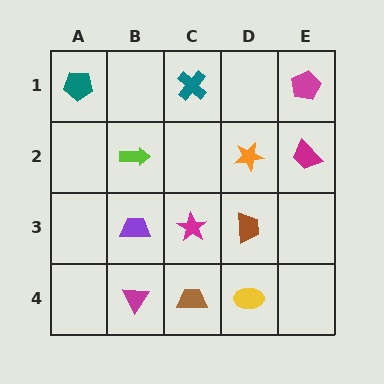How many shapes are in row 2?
3 shapes.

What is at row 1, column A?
A teal pentagon.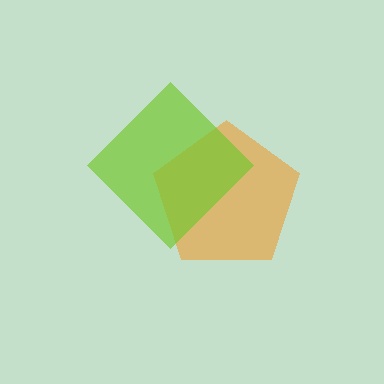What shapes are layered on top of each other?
The layered shapes are: an orange pentagon, a lime diamond.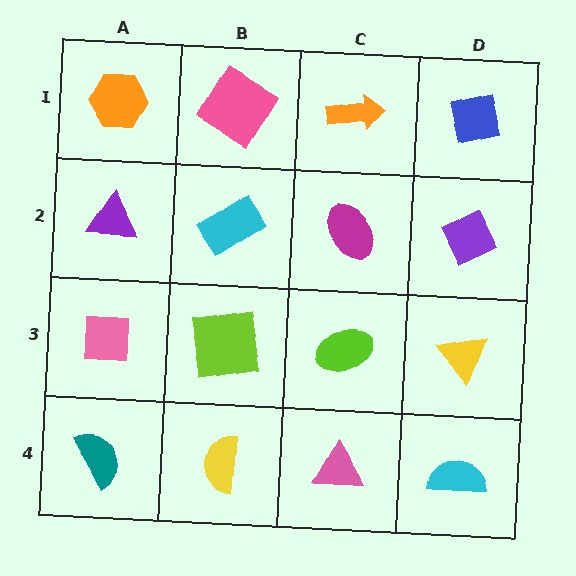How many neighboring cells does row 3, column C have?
4.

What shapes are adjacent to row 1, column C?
A magenta ellipse (row 2, column C), a pink diamond (row 1, column B), a blue square (row 1, column D).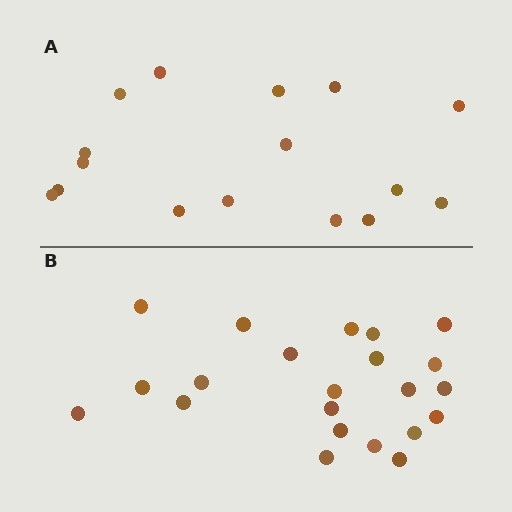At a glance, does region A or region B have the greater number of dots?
Region B (the bottom region) has more dots.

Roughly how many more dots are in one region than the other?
Region B has about 6 more dots than region A.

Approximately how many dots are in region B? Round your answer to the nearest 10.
About 20 dots. (The exact count is 22, which rounds to 20.)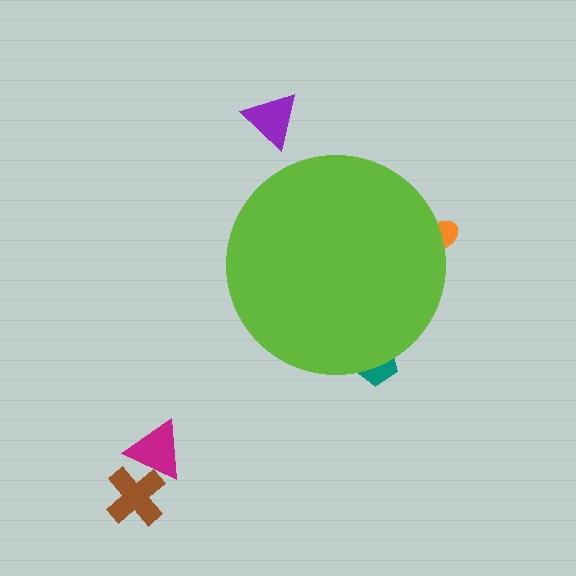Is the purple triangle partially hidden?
No, the purple triangle is fully visible.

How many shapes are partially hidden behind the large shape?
2 shapes are partially hidden.